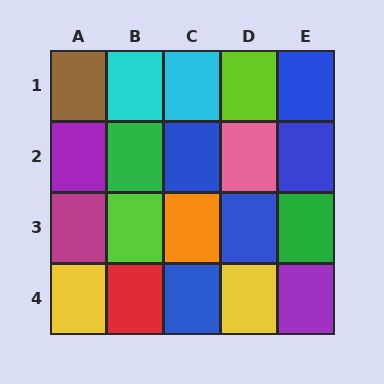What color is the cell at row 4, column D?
Yellow.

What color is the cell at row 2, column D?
Pink.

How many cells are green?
2 cells are green.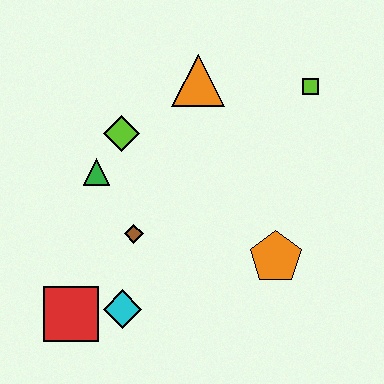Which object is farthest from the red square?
The lime square is farthest from the red square.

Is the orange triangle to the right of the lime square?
No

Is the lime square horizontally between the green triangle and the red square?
No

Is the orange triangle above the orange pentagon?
Yes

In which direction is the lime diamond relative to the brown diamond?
The lime diamond is above the brown diamond.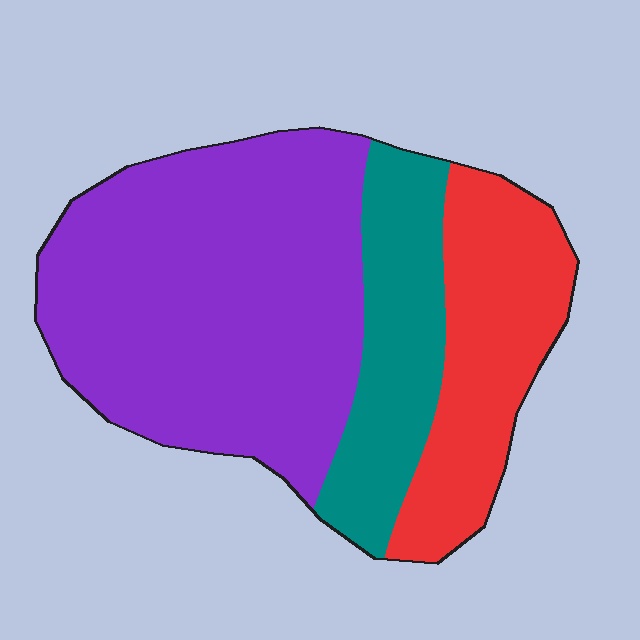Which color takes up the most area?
Purple, at roughly 55%.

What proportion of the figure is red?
Red takes up between a sixth and a third of the figure.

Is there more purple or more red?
Purple.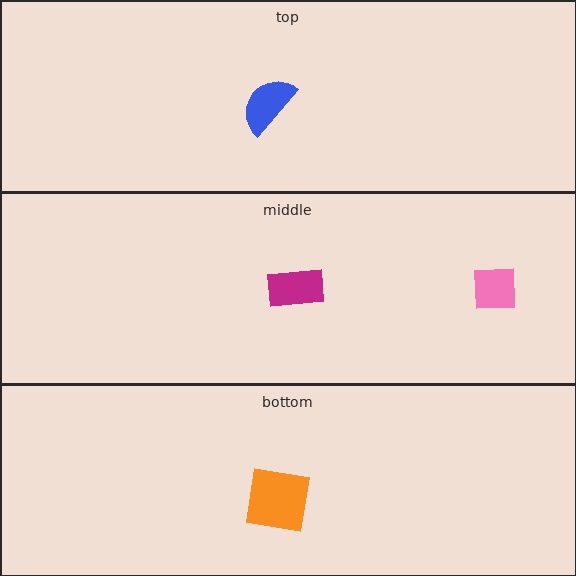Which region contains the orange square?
The bottom region.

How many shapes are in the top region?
1.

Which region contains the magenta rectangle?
The middle region.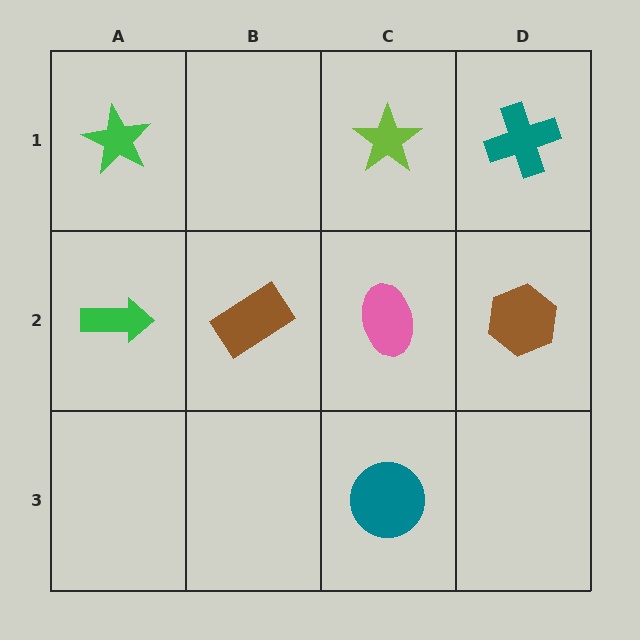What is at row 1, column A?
A green star.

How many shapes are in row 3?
1 shape.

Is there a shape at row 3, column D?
No, that cell is empty.